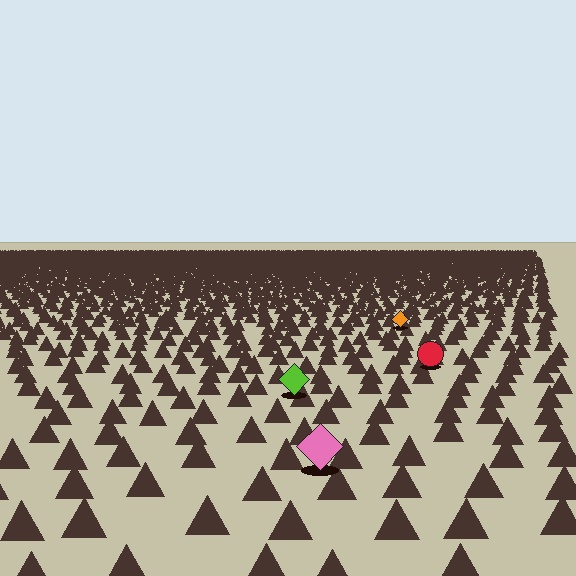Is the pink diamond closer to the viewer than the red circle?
Yes. The pink diamond is closer — you can tell from the texture gradient: the ground texture is coarser near it.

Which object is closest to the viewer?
The pink diamond is closest. The texture marks near it are larger and more spread out.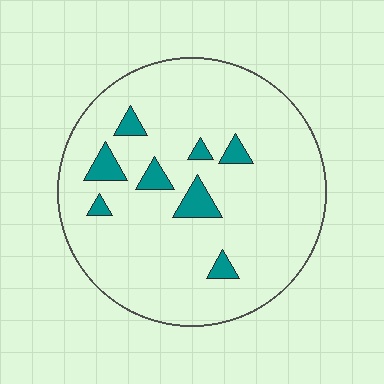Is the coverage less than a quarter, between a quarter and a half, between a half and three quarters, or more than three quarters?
Less than a quarter.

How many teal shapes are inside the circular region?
8.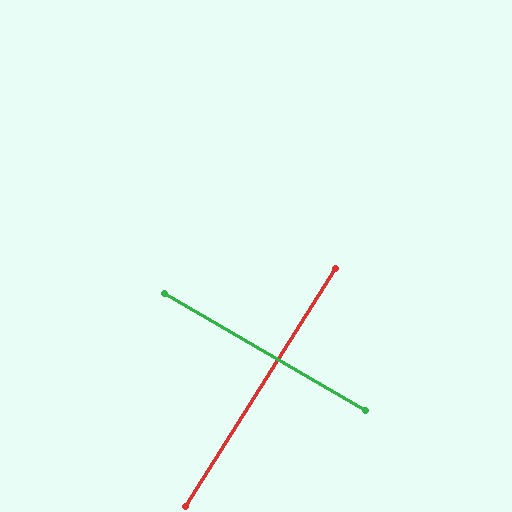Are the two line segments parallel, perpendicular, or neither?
Perpendicular — they meet at approximately 88°.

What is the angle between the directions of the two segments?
Approximately 88 degrees.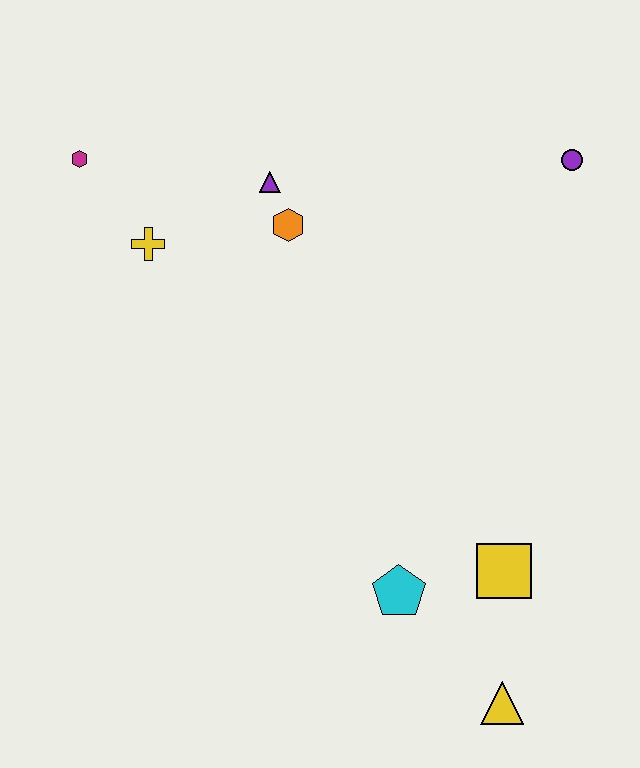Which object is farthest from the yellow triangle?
The magenta hexagon is farthest from the yellow triangle.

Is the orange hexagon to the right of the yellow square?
No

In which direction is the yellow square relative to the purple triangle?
The yellow square is below the purple triangle.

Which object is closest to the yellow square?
The cyan pentagon is closest to the yellow square.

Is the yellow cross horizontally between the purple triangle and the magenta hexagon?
Yes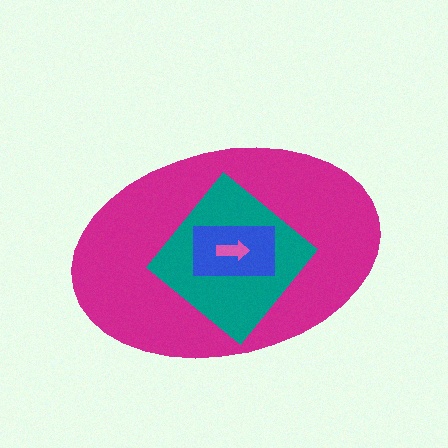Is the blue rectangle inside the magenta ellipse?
Yes.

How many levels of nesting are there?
4.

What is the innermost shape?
The pink arrow.